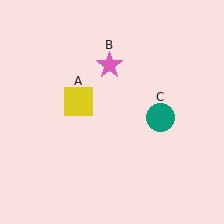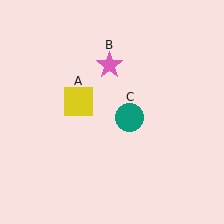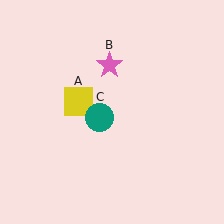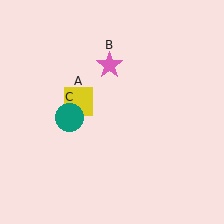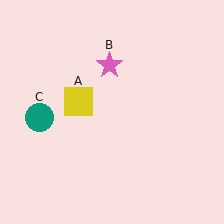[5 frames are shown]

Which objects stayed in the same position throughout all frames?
Yellow square (object A) and pink star (object B) remained stationary.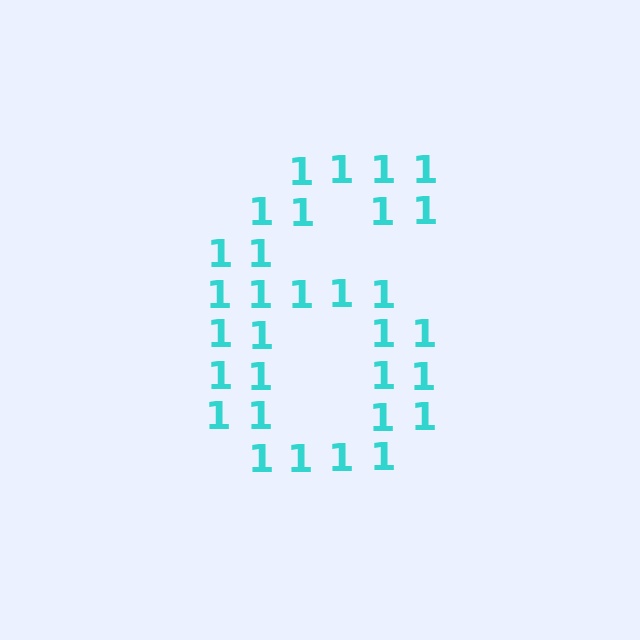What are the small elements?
The small elements are digit 1's.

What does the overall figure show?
The overall figure shows the digit 6.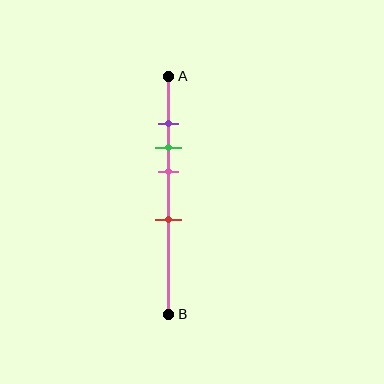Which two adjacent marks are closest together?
The purple and green marks are the closest adjacent pair.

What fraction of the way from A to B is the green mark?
The green mark is approximately 30% (0.3) of the way from A to B.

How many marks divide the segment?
There are 4 marks dividing the segment.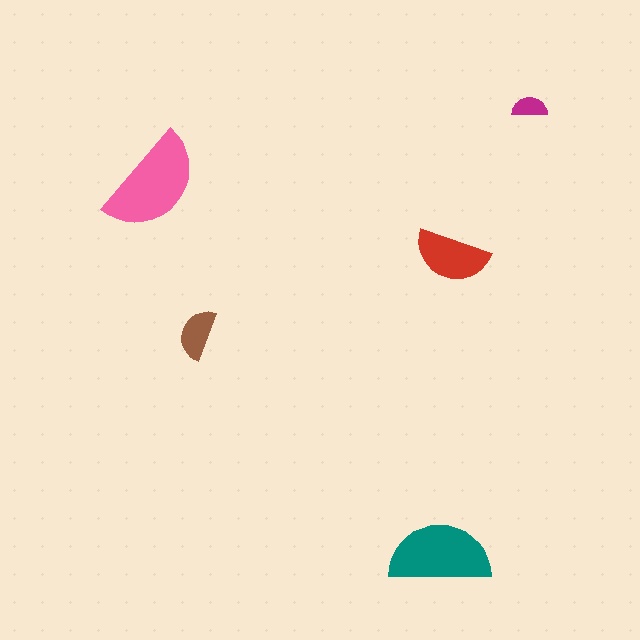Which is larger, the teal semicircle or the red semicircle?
The teal one.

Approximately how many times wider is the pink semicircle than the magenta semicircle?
About 3 times wider.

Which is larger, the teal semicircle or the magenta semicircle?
The teal one.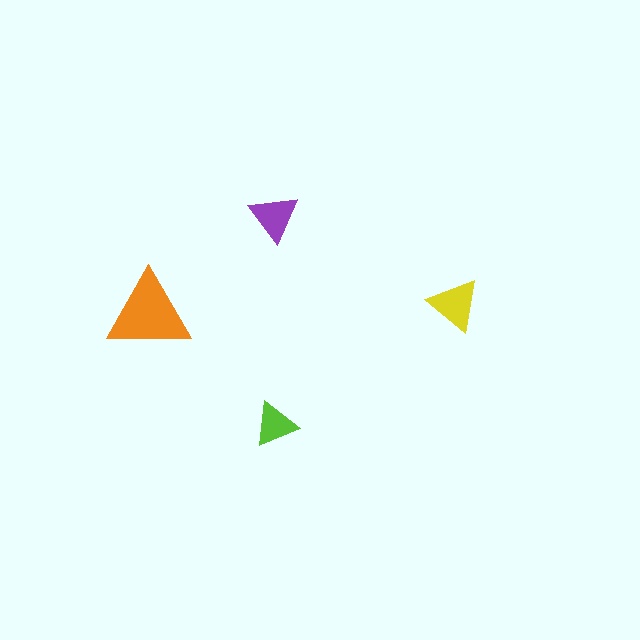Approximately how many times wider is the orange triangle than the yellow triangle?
About 1.5 times wider.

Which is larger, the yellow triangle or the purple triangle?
The yellow one.